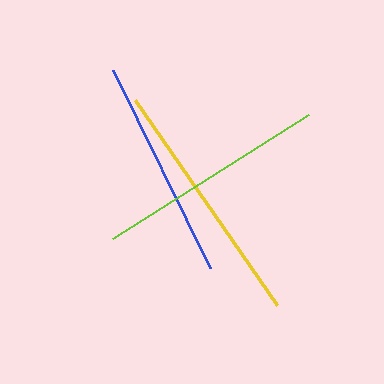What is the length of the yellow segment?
The yellow segment is approximately 249 pixels long.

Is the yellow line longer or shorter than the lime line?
The yellow line is longer than the lime line.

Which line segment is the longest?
The yellow line is the longest at approximately 249 pixels.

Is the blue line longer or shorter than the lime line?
The lime line is longer than the blue line.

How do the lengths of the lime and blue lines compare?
The lime and blue lines are approximately the same length.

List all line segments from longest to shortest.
From longest to shortest: yellow, lime, blue.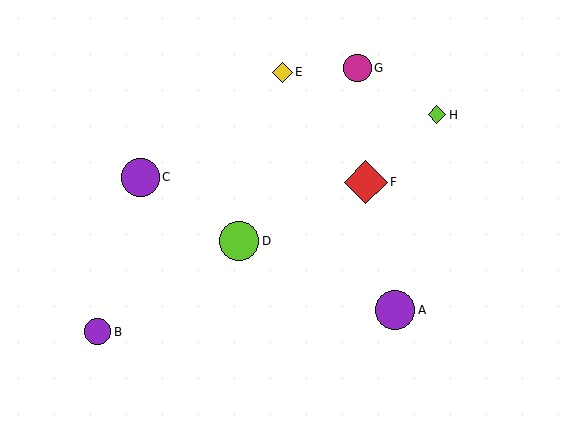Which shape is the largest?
The red diamond (labeled F) is the largest.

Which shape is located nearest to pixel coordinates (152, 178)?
The purple circle (labeled C) at (140, 177) is nearest to that location.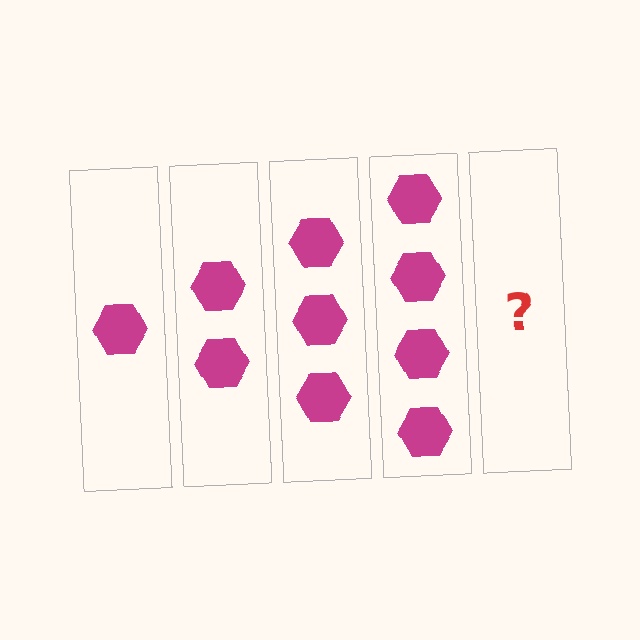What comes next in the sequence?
The next element should be 5 hexagons.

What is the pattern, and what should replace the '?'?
The pattern is that each step adds one more hexagon. The '?' should be 5 hexagons.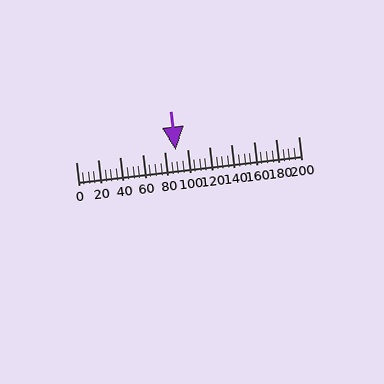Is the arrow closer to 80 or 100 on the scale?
The arrow is closer to 100.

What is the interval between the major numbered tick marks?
The major tick marks are spaced 20 units apart.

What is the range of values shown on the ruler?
The ruler shows values from 0 to 200.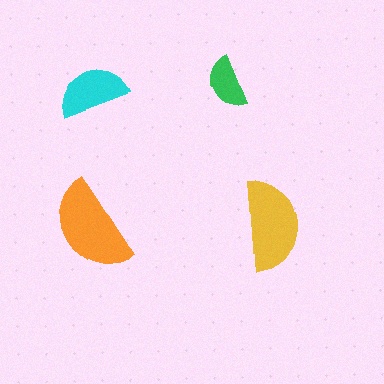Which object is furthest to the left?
The orange semicircle is leftmost.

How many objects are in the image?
There are 4 objects in the image.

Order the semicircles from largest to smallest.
the orange one, the yellow one, the cyan one, the green one.